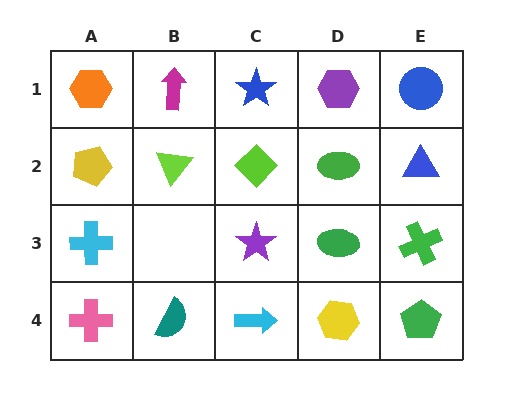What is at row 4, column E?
A green pentagon.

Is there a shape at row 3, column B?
No, that cell is empty.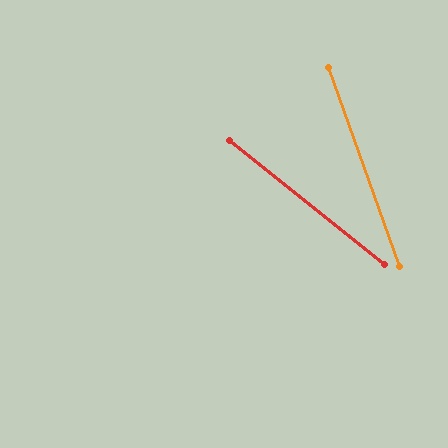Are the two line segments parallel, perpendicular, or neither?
Neither parallel nor perpendicular — they differ by about 32°.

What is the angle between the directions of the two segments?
Approximately 32 degrees.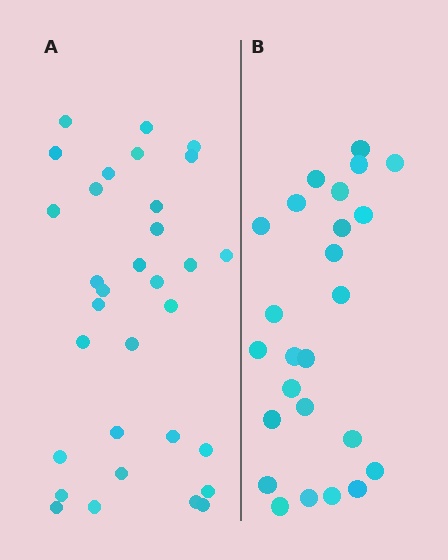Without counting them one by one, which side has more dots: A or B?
Region A (the left region) has more dots.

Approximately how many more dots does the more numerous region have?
Region A has roughly 8 or so more dots than region B.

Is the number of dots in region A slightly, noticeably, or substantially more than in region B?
Region A has noticeably more, but not dramatically so. The ratio is roughly 1.3 to 1.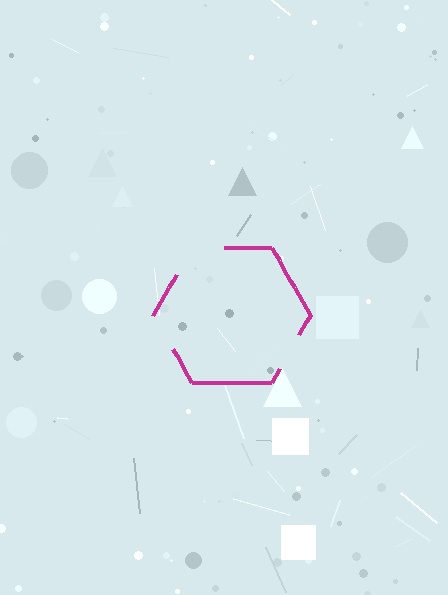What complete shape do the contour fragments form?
The contour fragments form a hexagon.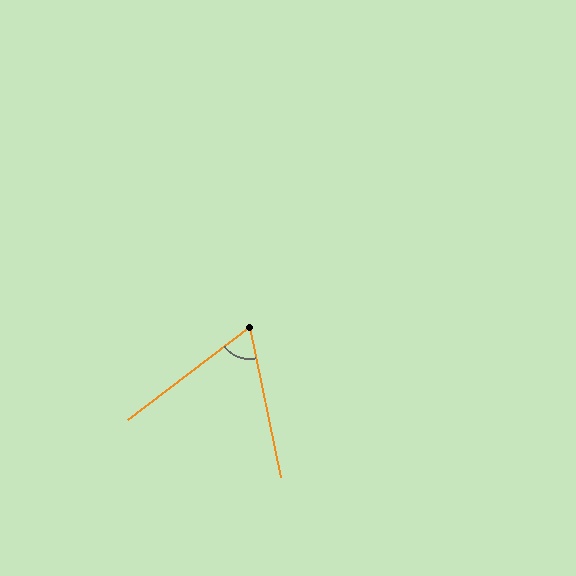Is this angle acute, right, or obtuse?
It is acute.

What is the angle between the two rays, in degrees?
Approximately 64 degrees.